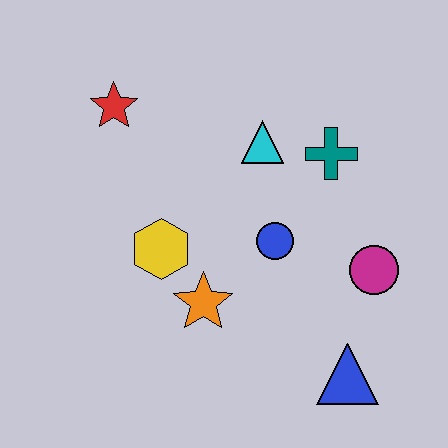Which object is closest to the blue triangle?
The magenta circle is closest to the blue triangle.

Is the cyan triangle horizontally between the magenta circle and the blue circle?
No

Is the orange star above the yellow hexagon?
No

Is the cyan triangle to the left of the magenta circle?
Yes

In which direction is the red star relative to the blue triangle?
The red star is above the blue triangle.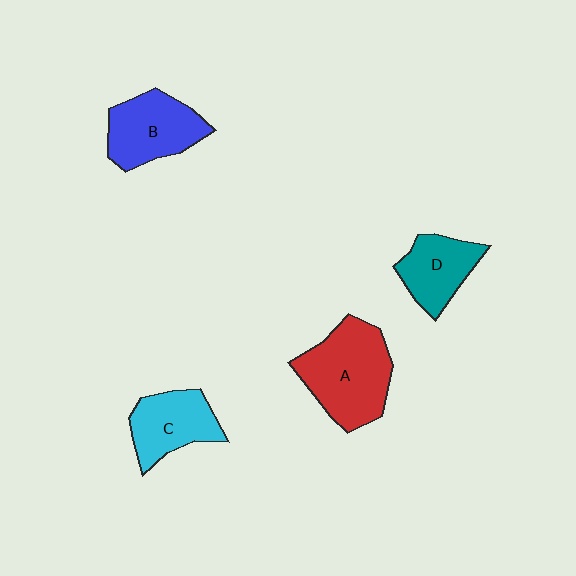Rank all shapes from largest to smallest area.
From largest to smallest: A (red), B (blue), C (cyan), D (teal).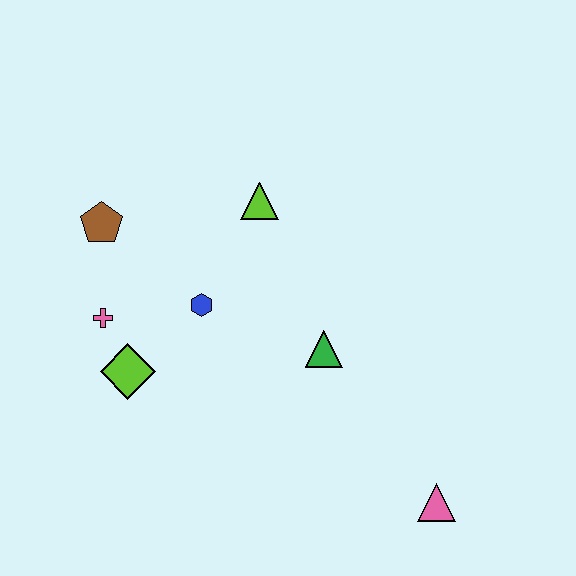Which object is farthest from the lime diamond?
The pink triangle is farthest from the lime diamond.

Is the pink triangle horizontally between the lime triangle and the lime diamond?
No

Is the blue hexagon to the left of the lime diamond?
No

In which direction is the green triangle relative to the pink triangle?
The green triangle is above the pink triangle.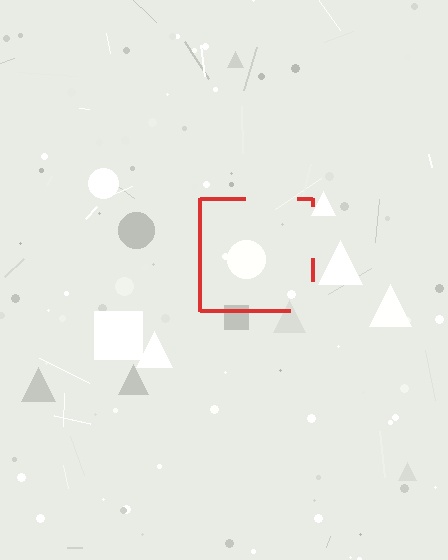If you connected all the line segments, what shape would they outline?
They would outline a square.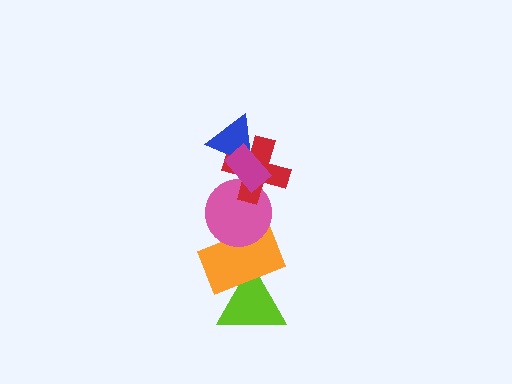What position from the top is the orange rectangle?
The orange rectangle is 5th from the top.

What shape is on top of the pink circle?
The red cross is on top of the pink circle.